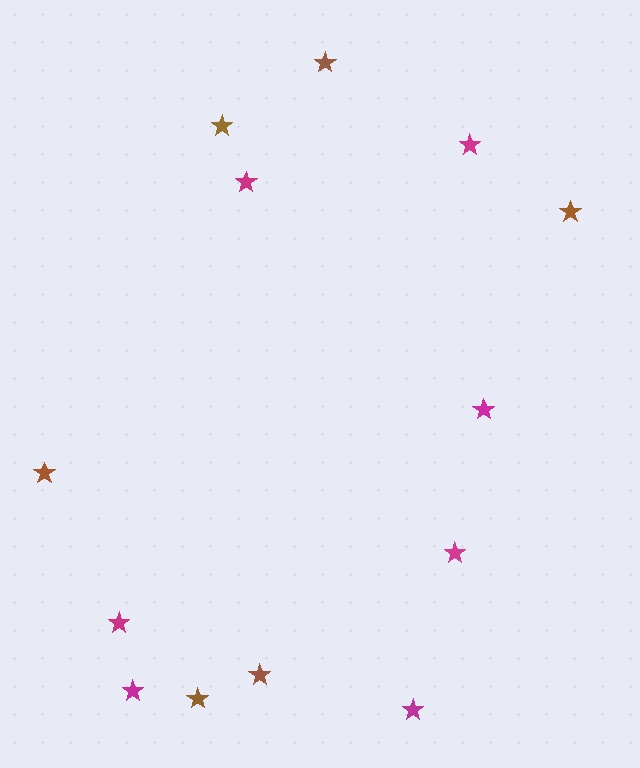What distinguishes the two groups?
There are 2 groups: one group of brown stars (6) and one group of magenta stars (7).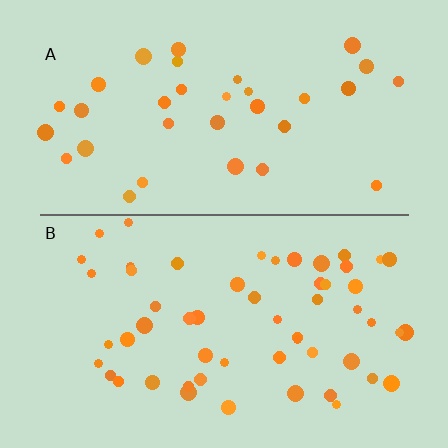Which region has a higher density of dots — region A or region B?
B (the bottom).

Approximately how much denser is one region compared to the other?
Approximately 1.7× — region B over region A.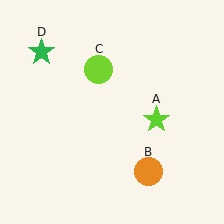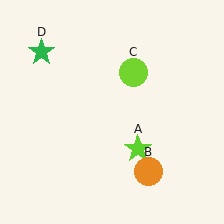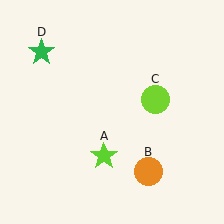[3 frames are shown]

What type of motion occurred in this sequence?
The lime star (object A), lime circle (object C) rotated clockwise around the center of the scene.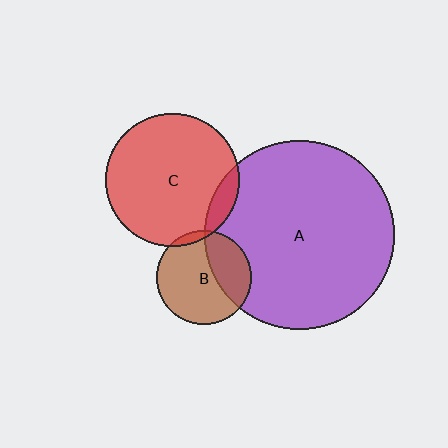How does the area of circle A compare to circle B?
Approximately 4.0 times.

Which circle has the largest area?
Circle A (purple).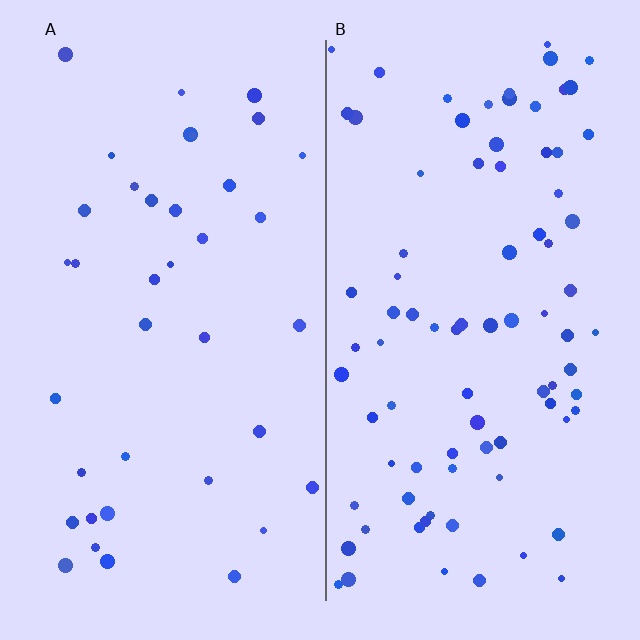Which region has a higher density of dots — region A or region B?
B (the right).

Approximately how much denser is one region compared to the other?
Approximately 2.2× — region B over region A.